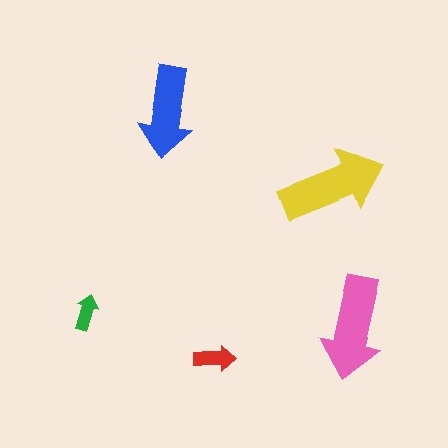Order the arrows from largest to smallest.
the yellow one, the pink one, the blue one, the red one, the green one.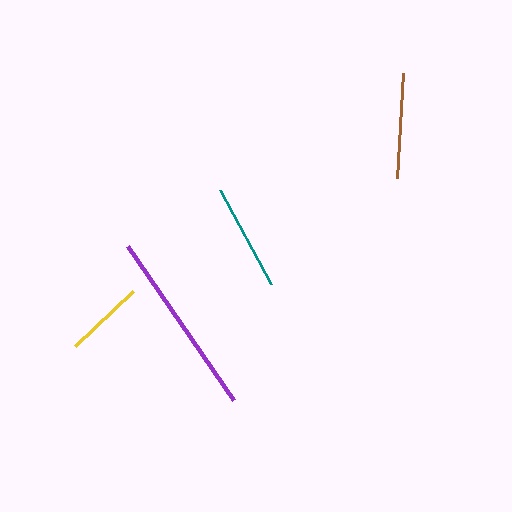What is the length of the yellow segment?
The yellow segment is approximately 80 pixels long.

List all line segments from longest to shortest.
From longest to shortest: purple, teal, brown, yellow.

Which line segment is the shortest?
The yellow line is the shortest at approximately 80 pixels.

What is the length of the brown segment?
The brown segment is approximately 106 pixels long.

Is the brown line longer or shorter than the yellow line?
The brown line is longer than the yellow line.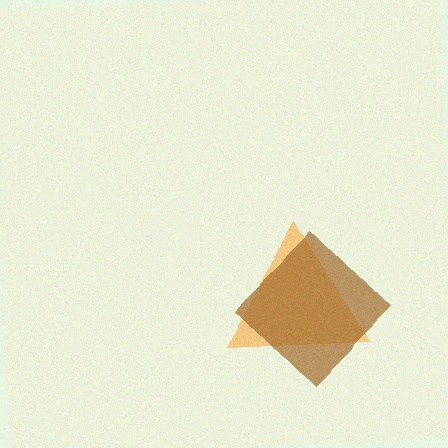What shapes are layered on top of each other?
The layered shapes are: an orange triangle, a brown diamond.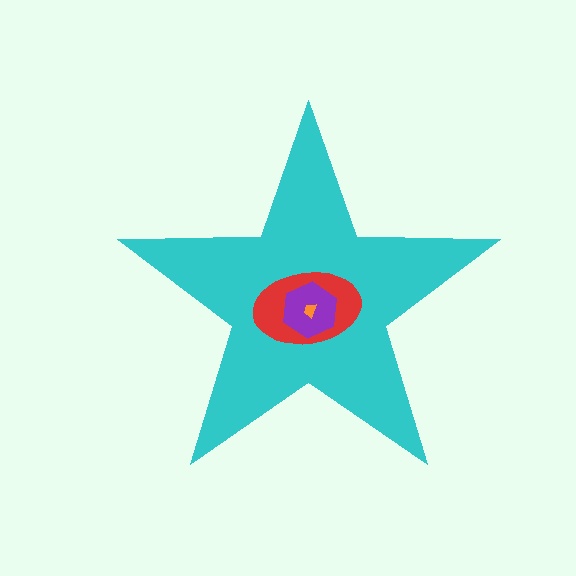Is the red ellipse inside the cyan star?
Yes.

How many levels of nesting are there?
4.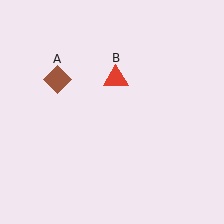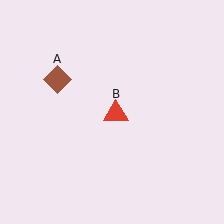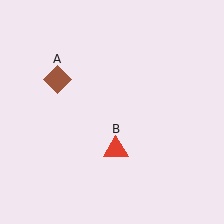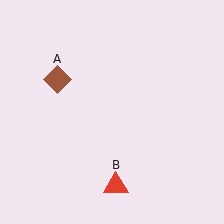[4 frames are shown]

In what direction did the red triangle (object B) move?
The red triangle (object B) moved down.